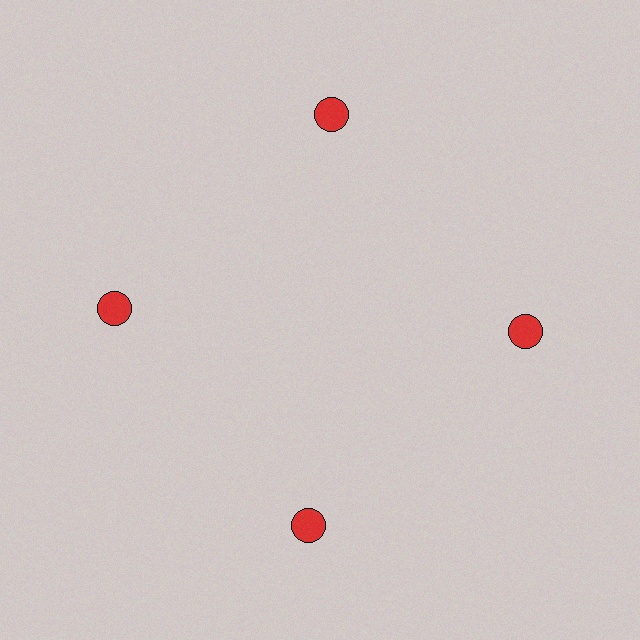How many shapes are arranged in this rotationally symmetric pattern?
There are 4 shapes, arranged in 4 groups of 1.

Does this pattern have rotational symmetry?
Yes, this pattern has 4-fold rotational symmetry. It looks the same after rotating 90 degrees around the center.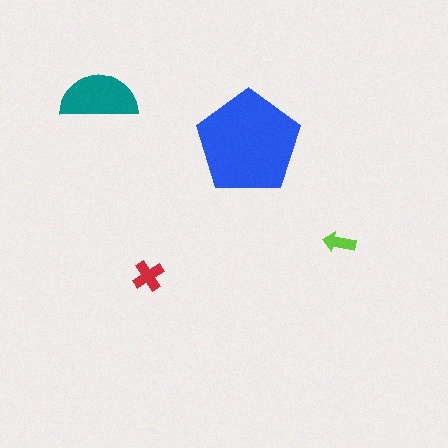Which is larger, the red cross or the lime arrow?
The red cross.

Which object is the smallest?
The lime arrow.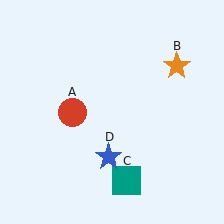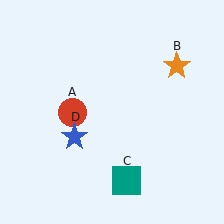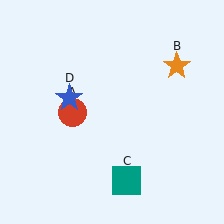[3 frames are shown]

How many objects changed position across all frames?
1 object changed position: blue star (object D).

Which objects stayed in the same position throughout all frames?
Red circle (object A) and orange star (object B) and teal square (object C) remained stationary.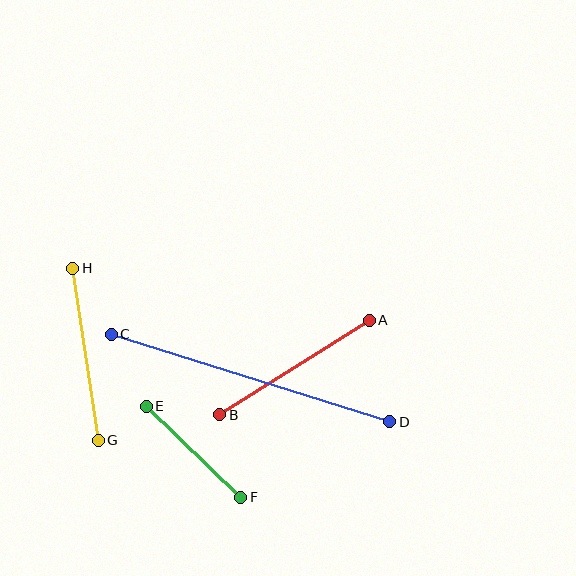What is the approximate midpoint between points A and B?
The midpoint is at approximately (295, 367) pixels.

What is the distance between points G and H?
The distance is approximately 174 pixels.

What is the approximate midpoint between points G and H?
The midpoint is at approximately (85, 354) pixels.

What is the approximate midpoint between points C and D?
The midpoint is at approximately (251, 378) pixels.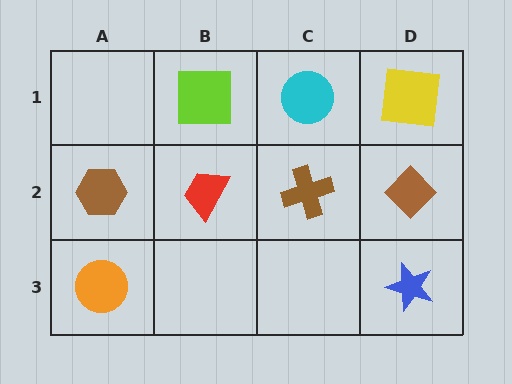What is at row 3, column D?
A blue star.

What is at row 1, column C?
A cyan circle.